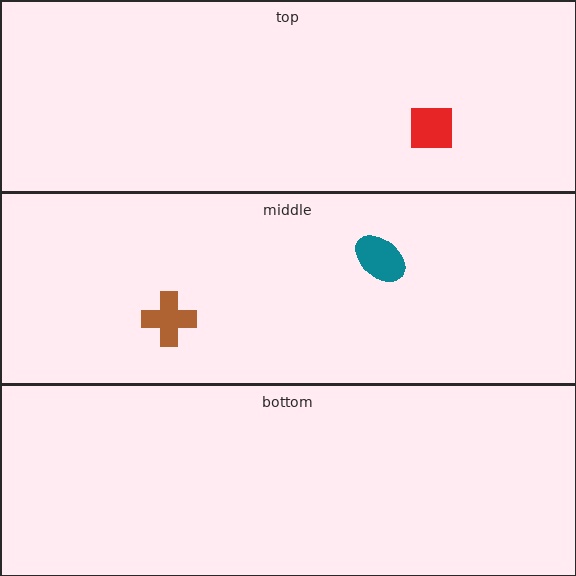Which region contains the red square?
The top region.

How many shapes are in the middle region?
2.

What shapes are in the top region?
The red square.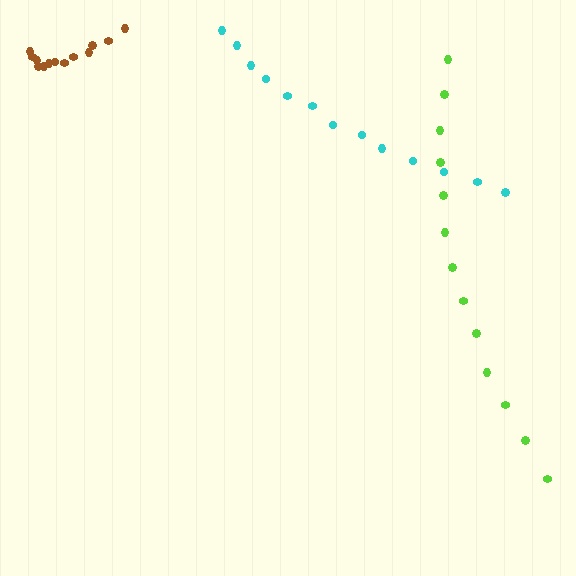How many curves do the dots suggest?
There are 3 distinct paths.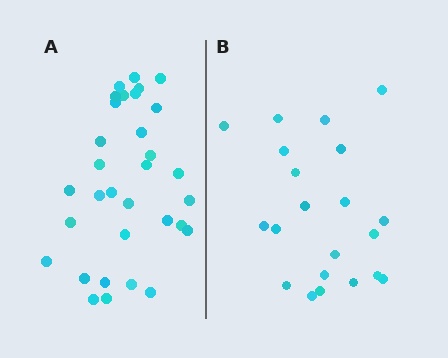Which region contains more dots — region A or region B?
Region A (the left region) has more dots.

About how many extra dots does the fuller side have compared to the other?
Region A has roughly 12 or so more dots than region B.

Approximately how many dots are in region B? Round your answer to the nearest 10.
About 20 dots. (The exact count is 21, which rounds to 20.)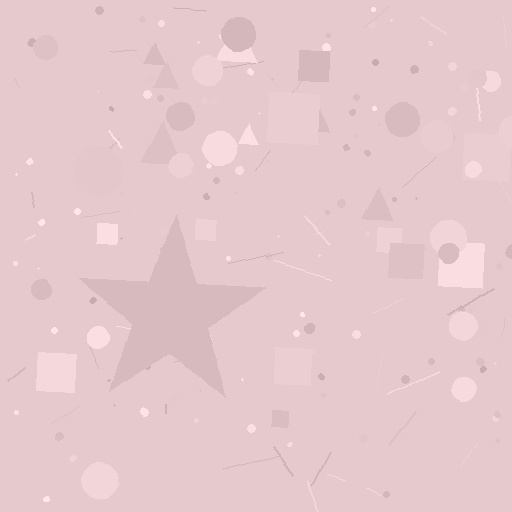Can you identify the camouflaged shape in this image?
The camouflaged shape is a star.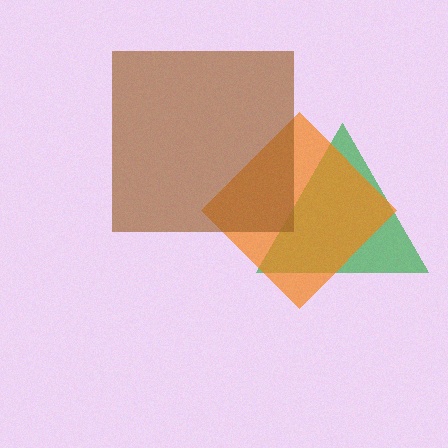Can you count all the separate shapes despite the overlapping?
Yes, there are 3 separate shapes.